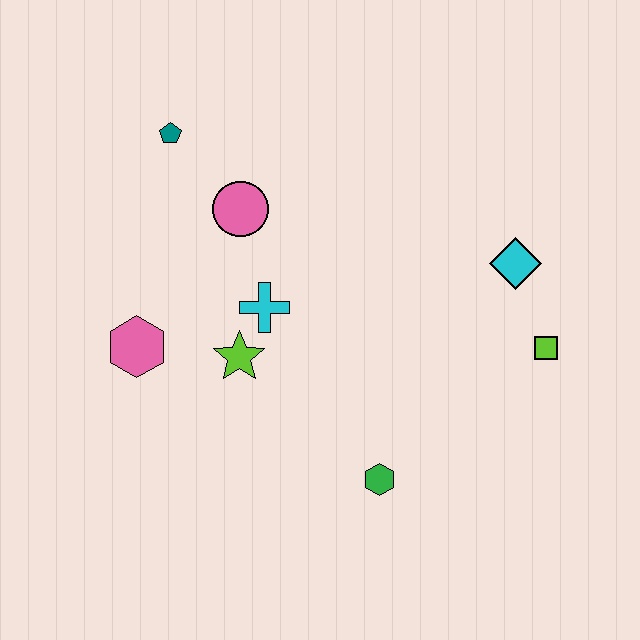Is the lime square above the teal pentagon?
No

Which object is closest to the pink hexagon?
The lime star is closest to the pink hexagon.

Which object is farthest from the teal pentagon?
The lime square is farthest from the teal pentagon.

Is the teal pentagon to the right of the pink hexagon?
Yes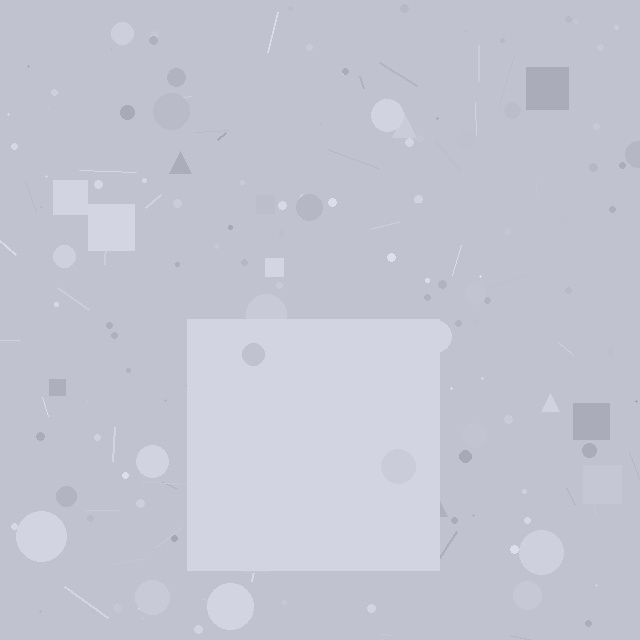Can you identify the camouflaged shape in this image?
The camouflaged shape is a square.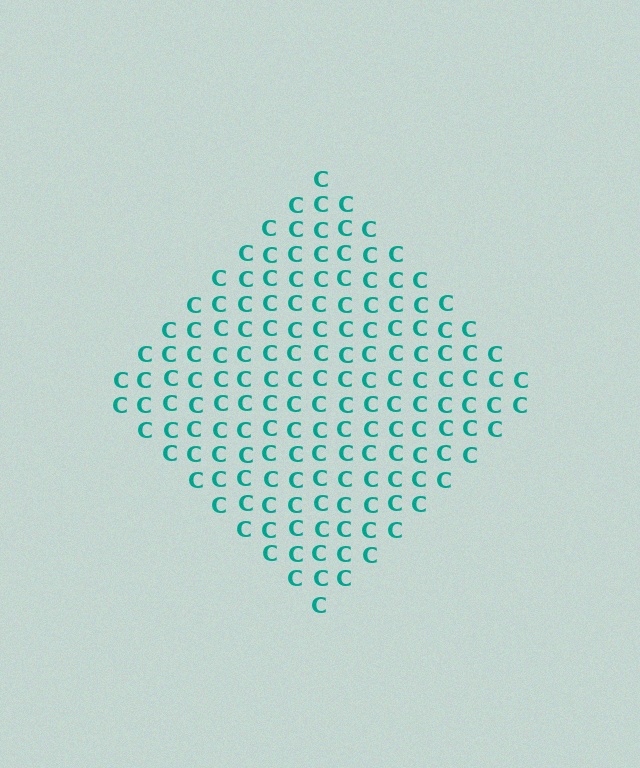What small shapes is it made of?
It is made of small letter C's.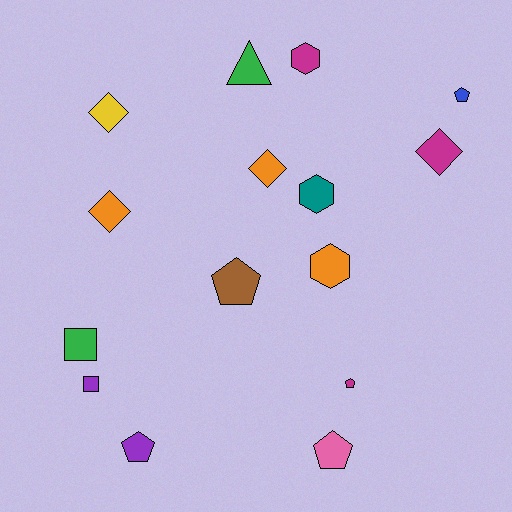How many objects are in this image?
There are 15 objects.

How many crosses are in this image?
There are no crosses.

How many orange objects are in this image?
There are 3 orange objects.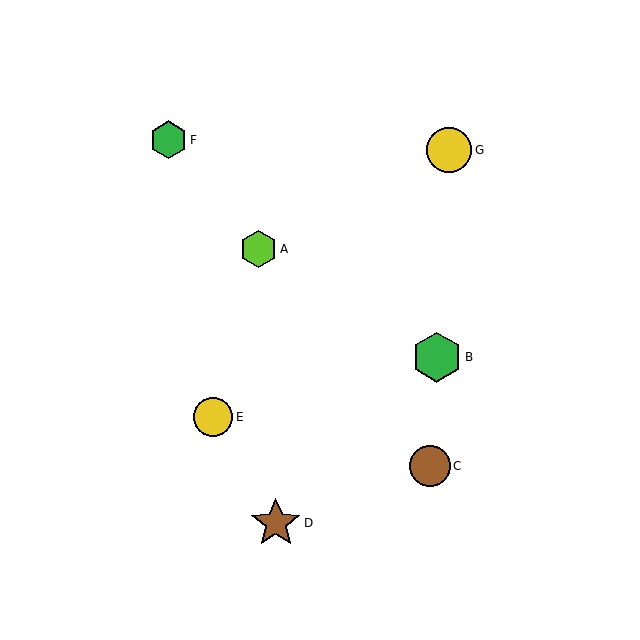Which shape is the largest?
The green hexagon (labeled B) is the largest.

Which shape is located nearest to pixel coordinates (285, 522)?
The brown star (labeled D) at (276, 523) is nearest to that location.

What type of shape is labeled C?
Shape C is a brown circle.